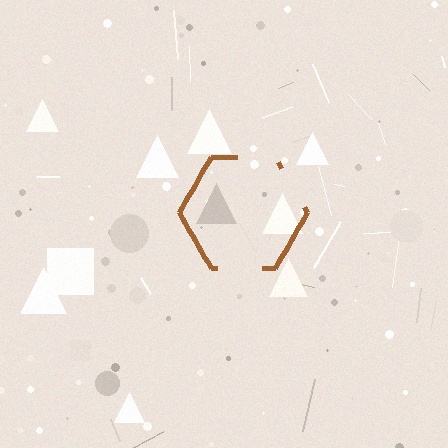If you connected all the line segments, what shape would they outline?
They would outline a hexagon.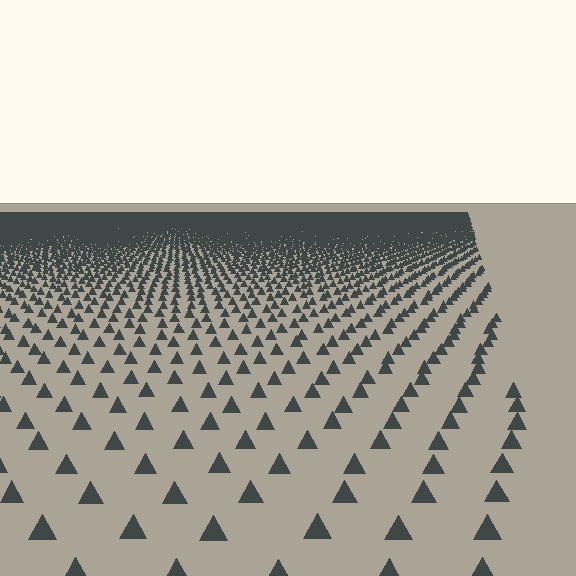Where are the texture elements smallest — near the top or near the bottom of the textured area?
Near the top.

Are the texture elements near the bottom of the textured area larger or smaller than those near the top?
Larger. Near the bottom, elements are closer to the viewer and appear at a bigger on-screen size.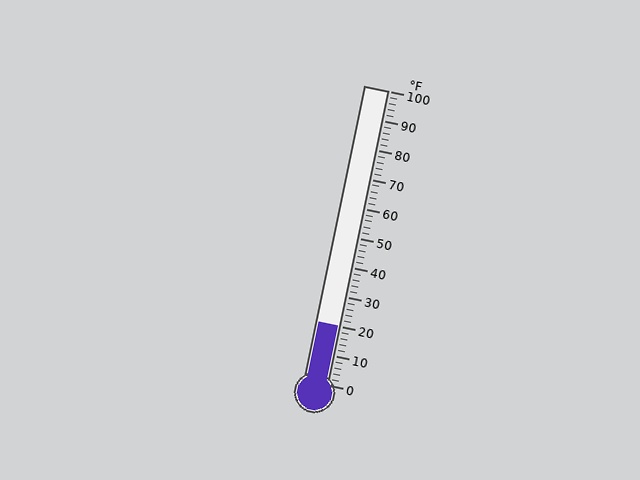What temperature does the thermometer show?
The thermometer shows approximately 20°F.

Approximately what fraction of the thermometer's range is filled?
The thermometer is filled to approximately 20% of its range.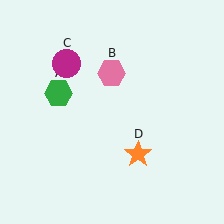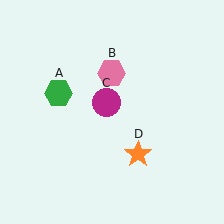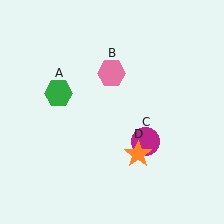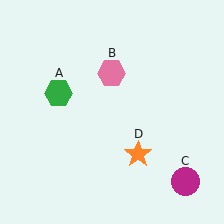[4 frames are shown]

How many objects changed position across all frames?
1 object changed position: magenta circle (object C).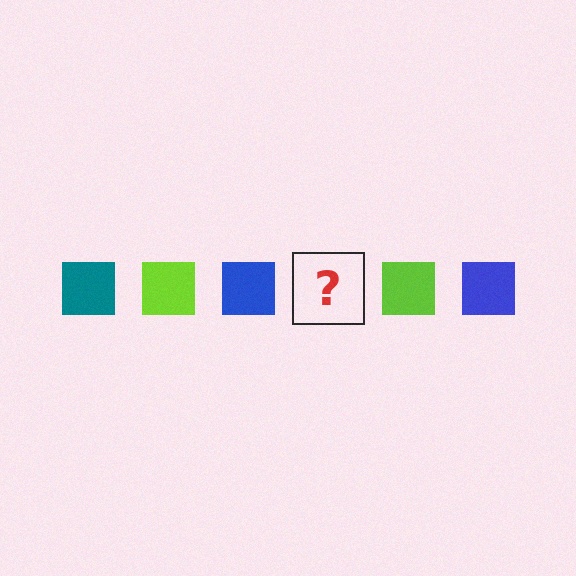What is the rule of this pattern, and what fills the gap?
The rule is that the pattern cycles through teal, lime, blue squares. The gap should be filled with a teal square.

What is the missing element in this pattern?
The missing element is a teal square.